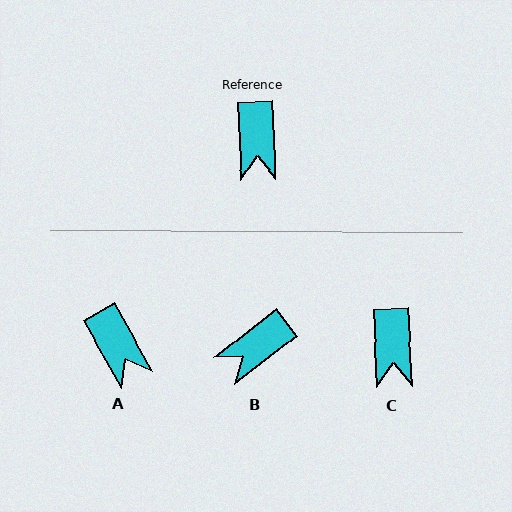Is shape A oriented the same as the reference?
No, it is off by about 27 degrees.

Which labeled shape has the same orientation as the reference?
C.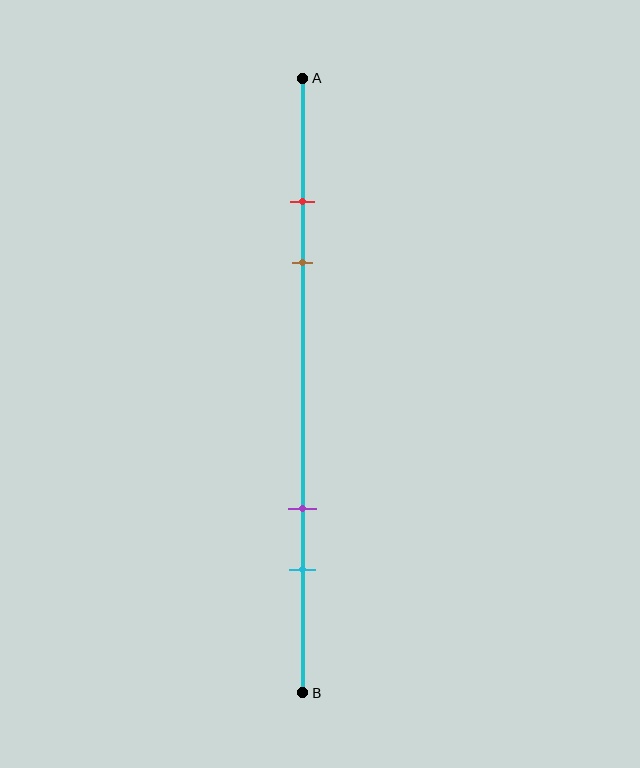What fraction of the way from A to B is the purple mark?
The purple mark is approximately 70% (0.7) of the way from A to B.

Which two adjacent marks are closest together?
The red and brown marks are the closest adjacent pair.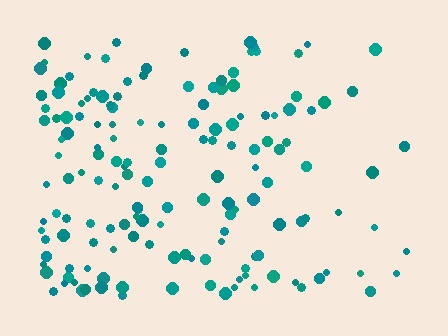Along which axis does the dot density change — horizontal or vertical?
Horizontal.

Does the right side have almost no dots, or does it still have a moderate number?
Still a moderate number, just noticeably fewer than the left.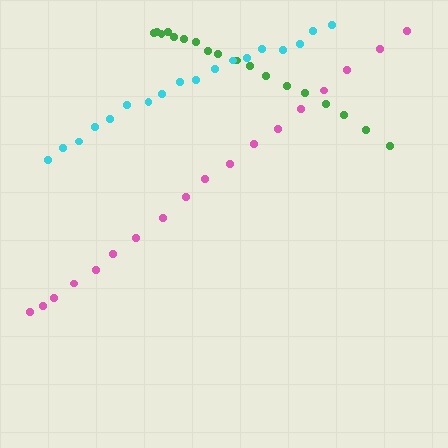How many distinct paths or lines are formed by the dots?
There are 3 distinct paths.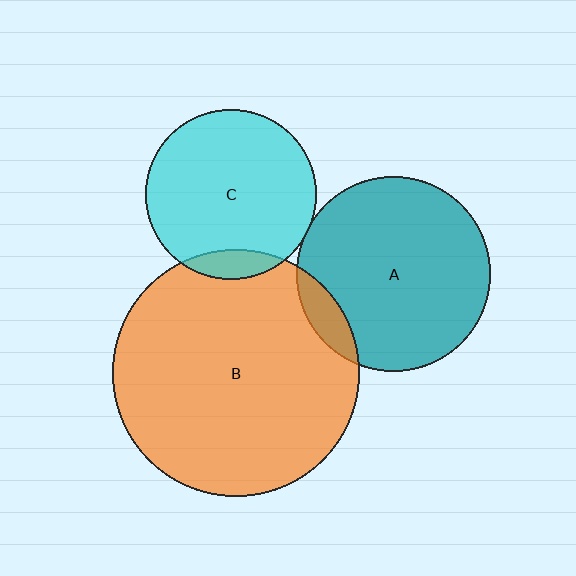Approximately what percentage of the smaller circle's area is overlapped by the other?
Approximately 10%.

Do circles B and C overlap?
Yes.